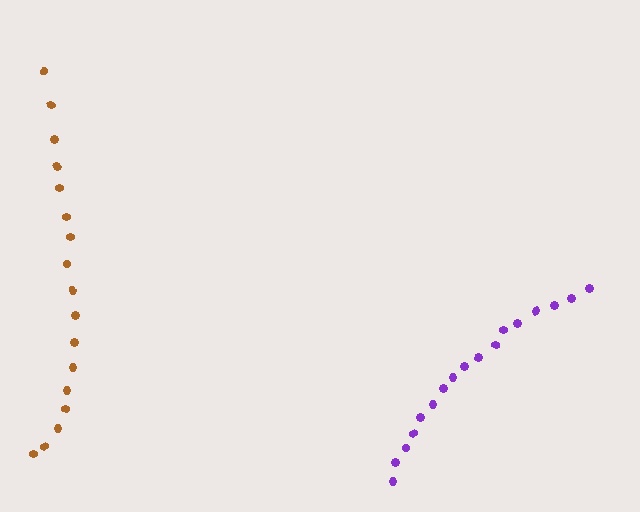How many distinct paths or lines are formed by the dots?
There are 2 distinct paths.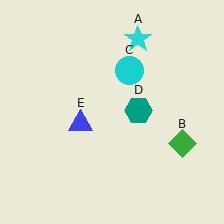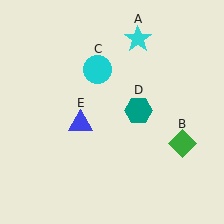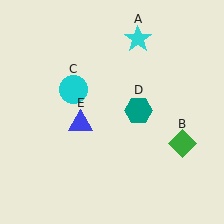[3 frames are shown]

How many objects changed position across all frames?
1 object changed position: cyan circle (object C).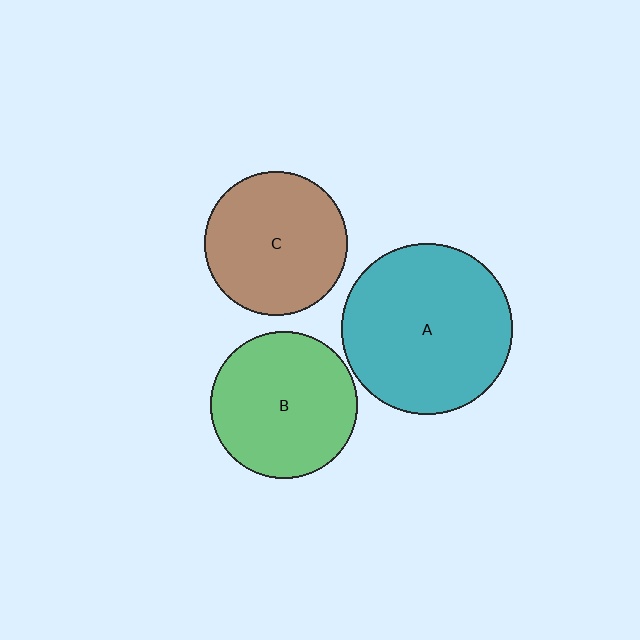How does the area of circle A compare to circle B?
Approximately 1.4 times.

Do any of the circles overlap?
No, none of the circles overlap.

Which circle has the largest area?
Circle A (teal).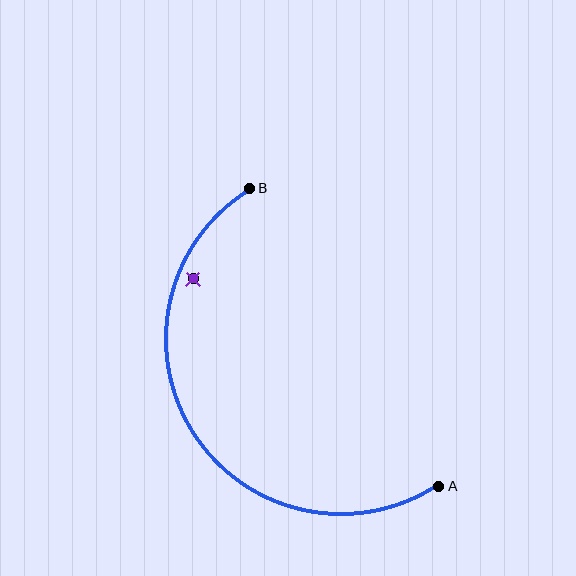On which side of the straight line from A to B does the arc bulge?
The arc bulges to the left of the straight line connecting A and B.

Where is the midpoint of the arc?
The arc midpoint is the point on the curve farthest from the straight line joining A and B. It sits to the left of that line.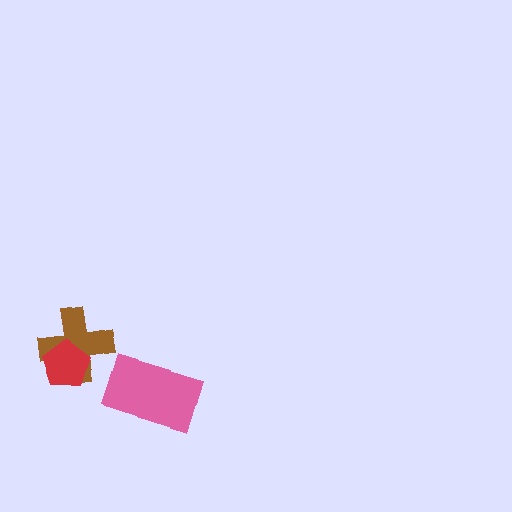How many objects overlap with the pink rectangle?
0 objects overlap with the pink rectangle.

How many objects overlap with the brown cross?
1 object overlaps with the brown cross.